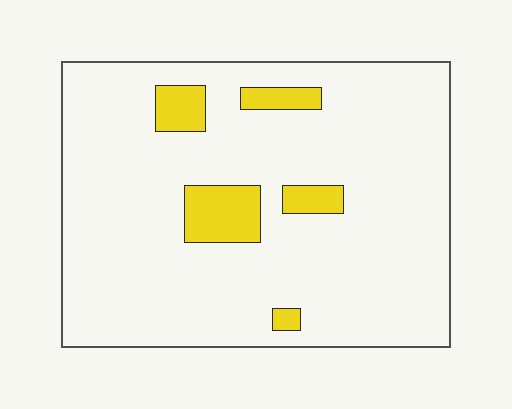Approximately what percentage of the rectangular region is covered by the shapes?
Approximately 10%.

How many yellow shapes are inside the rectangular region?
5.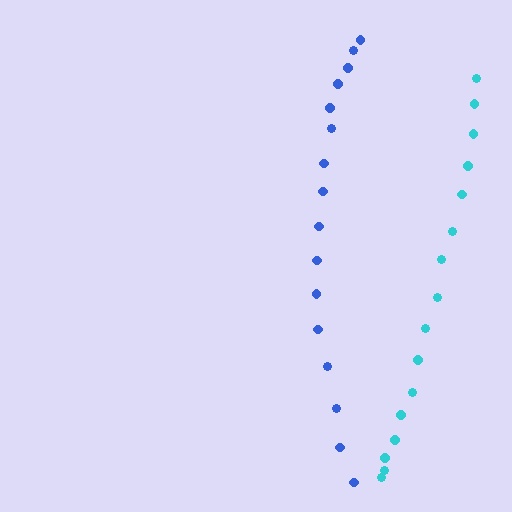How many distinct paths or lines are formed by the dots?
There are 2 distinct paths.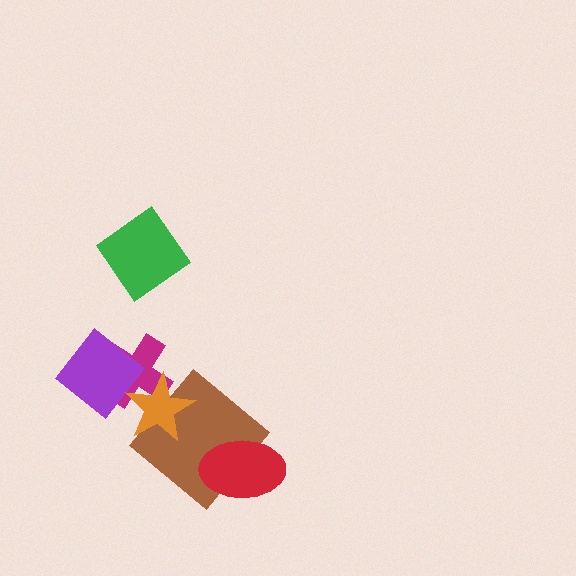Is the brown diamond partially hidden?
Yes, it is partially covered by another shape.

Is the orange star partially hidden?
No, no other shape covers it.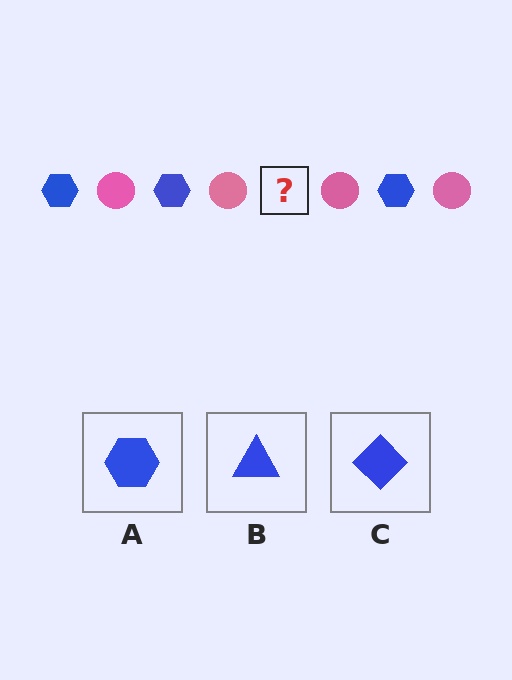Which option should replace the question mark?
Option A.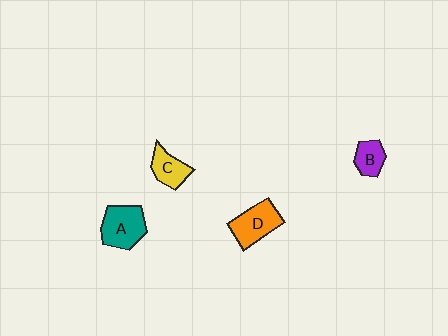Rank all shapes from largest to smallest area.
From largest to smallest: A (teal), D (orange), C (yellow), B (purple).